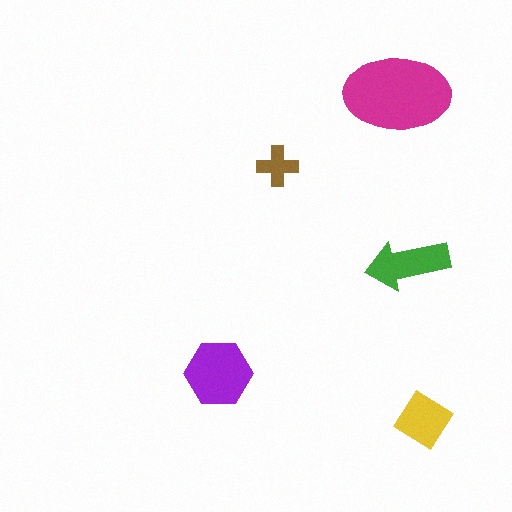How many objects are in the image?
There are 5 objects in the image.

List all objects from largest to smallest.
The magenta ellipse, the purple hexagon, the green arrow, the yellow diamond, the brown cross.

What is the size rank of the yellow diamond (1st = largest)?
4th.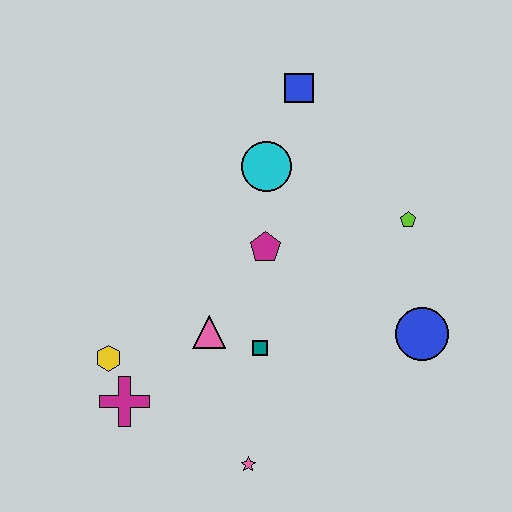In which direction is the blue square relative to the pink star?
The blue square is above the pink star.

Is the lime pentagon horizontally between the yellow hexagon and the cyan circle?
No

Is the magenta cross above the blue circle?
No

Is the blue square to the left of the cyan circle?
No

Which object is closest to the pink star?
The teal square is closest to the pink star.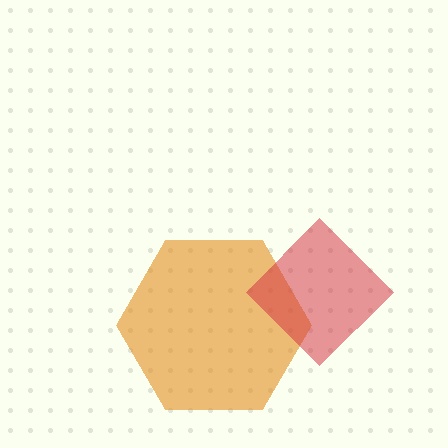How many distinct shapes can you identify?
There are 2 distinct shapes: an orange hexagon, a red diamond.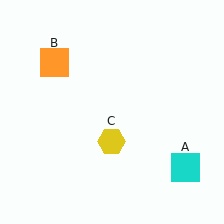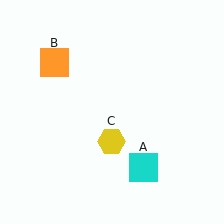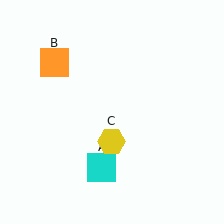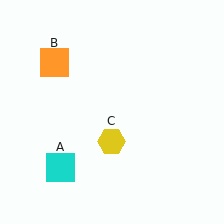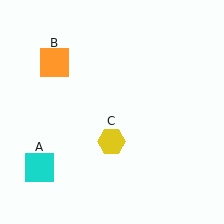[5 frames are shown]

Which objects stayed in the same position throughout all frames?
Orange square (object B) and yellow hexagon (object C) remained stationary.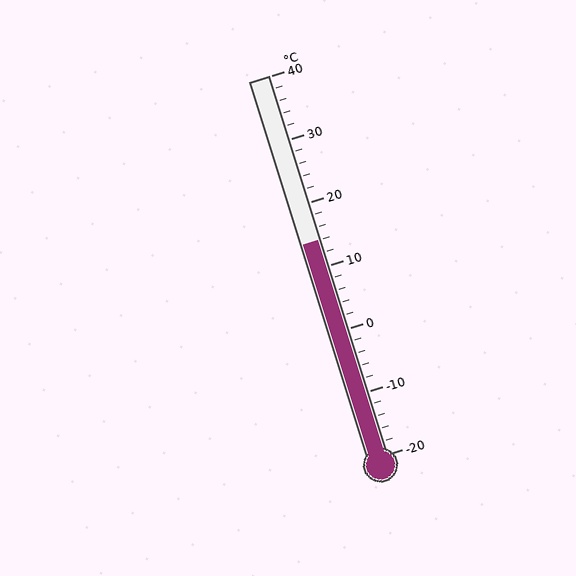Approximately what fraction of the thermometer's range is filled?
The thermometer is filled to approximately 55% of its range.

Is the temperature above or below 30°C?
The temperature is below 30°C.